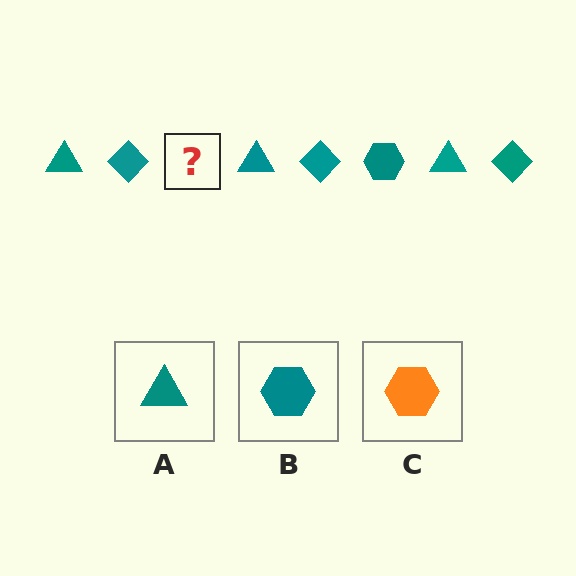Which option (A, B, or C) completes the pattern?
B.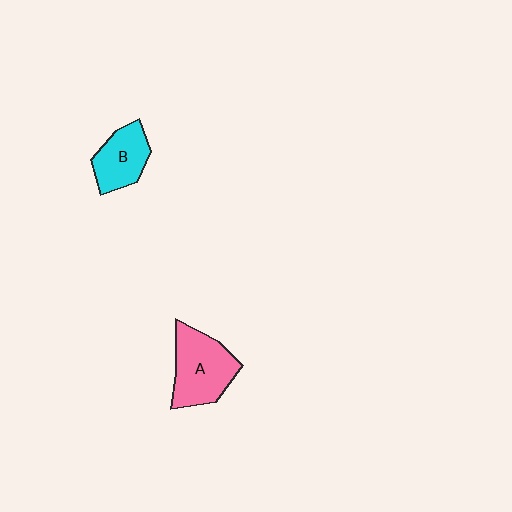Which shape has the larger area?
Shape A (pink).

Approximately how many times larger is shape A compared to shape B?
Approximately 1.4 times.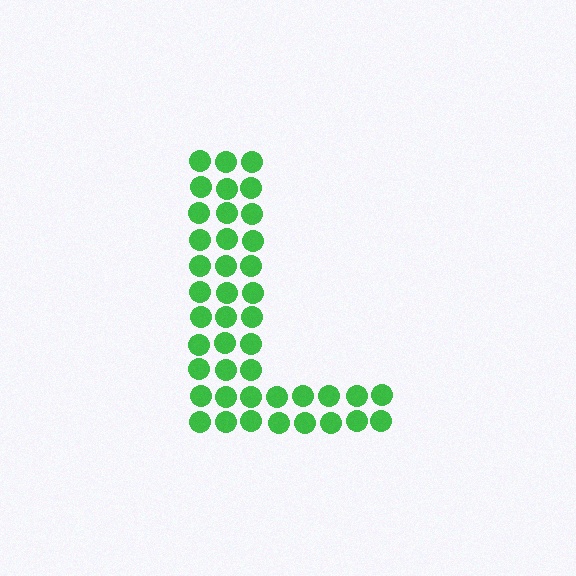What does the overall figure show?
The overall figure shows the letter L.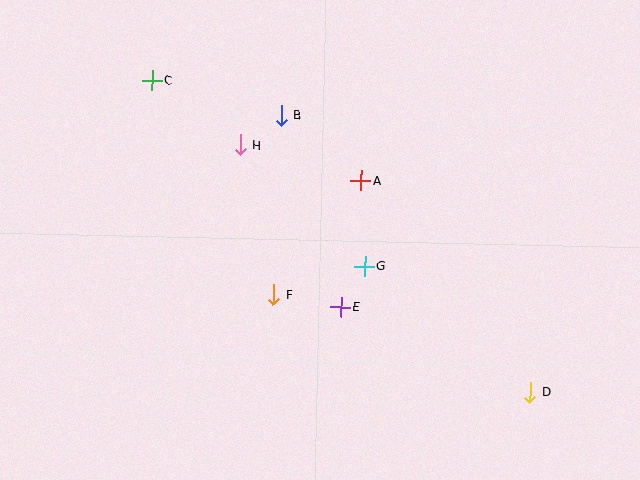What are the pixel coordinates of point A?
Point A is at (361, 181).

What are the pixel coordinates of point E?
Point E is at (341, 307).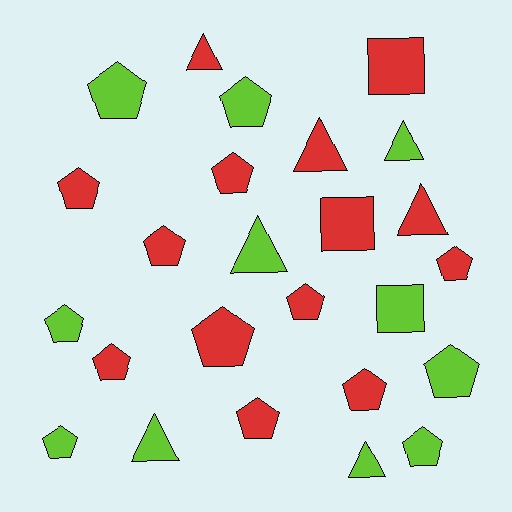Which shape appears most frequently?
Pentagon, with 15 objects.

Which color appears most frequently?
Red, with 14 objects.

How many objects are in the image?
There are 25 objects.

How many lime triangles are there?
There are 4 lime triangles.